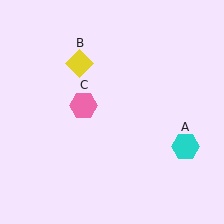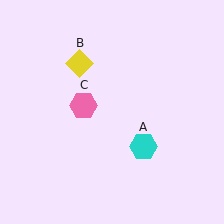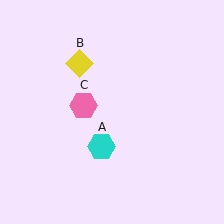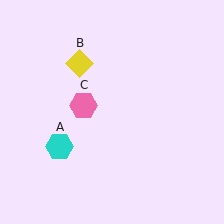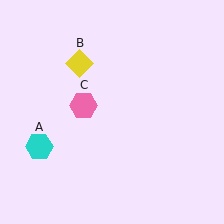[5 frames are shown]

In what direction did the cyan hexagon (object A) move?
The cyan hexagon (object A) moved left.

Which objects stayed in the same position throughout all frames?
Yellow diamond (object B) and pink hexagon (object C) remained stationary.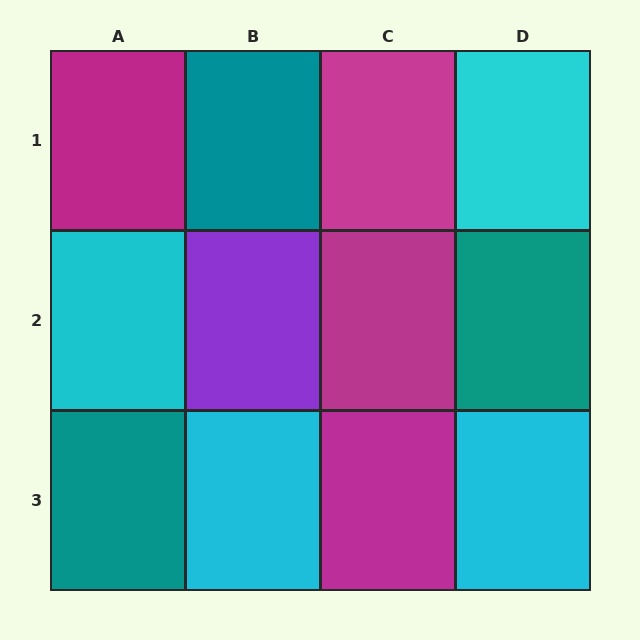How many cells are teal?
3 cells are teal.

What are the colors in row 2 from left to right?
Cyan, purple, magenta, teal.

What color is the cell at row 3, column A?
Teal.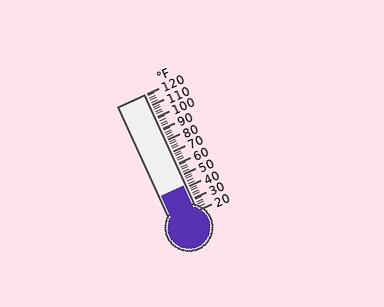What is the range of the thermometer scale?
The thermometer scale ranges from 20°F to 120°F.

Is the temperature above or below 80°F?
The temperature is below 80°F.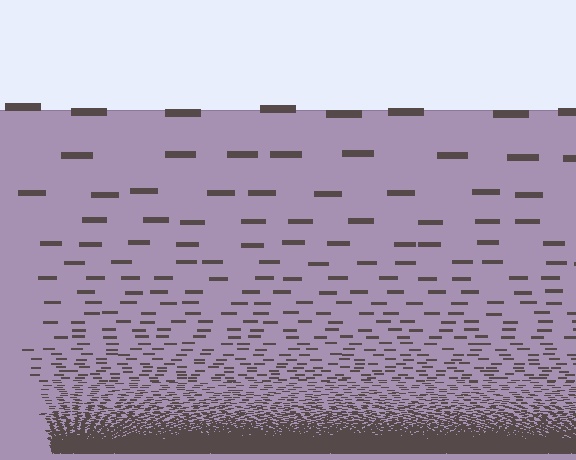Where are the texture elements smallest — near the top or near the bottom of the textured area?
Near the bottom.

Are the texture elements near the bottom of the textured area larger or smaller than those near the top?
Smaller. The gradient is inverted — elements near the bottom are smaller and denser.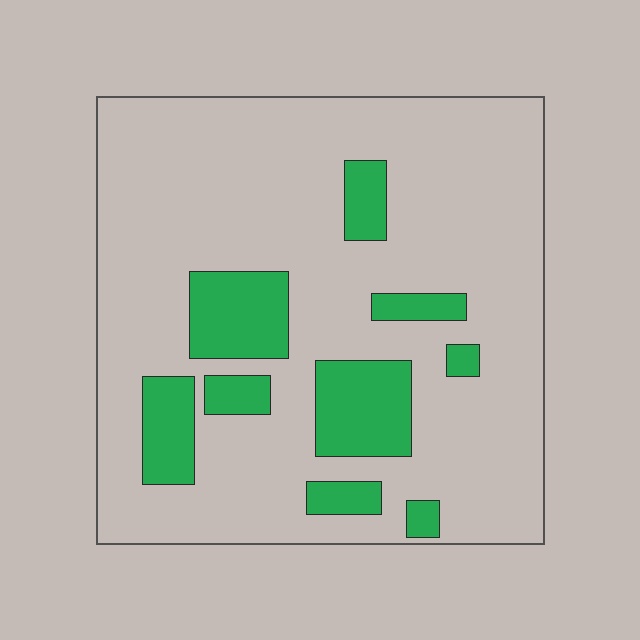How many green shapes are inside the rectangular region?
9.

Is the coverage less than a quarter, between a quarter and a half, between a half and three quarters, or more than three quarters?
Less than a quarter.